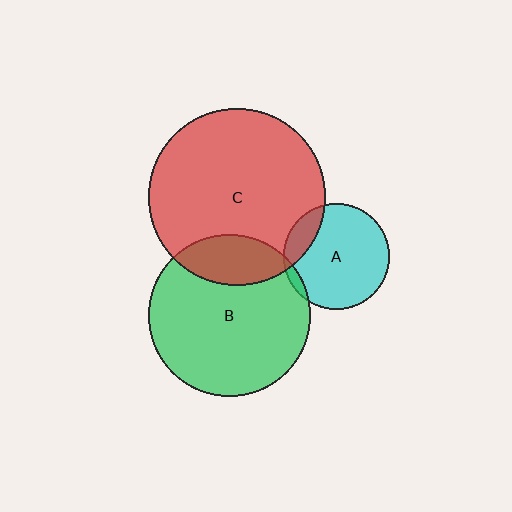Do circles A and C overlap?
Yes.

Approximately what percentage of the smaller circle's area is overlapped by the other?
Approximately 15%.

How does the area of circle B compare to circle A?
Approximately 2.3 times.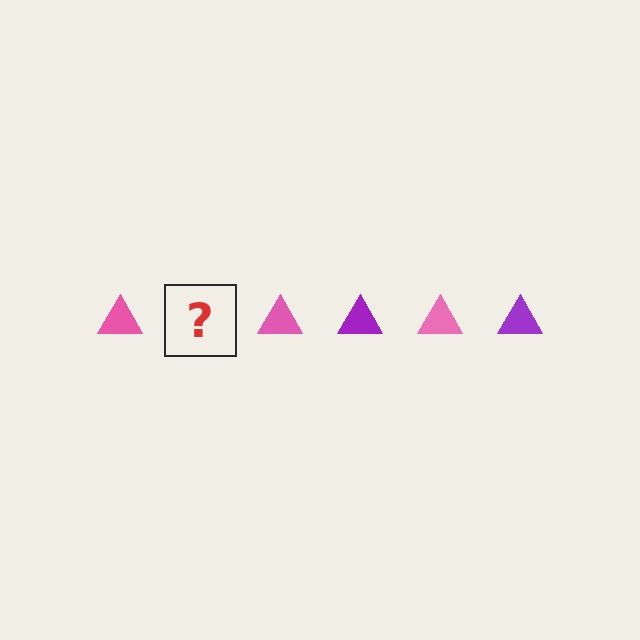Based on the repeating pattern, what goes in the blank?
The blank should be a purple triangle.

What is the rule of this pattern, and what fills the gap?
The rule is that the pattern cycles through pink, purple triangles. The gap should be filled with a purple triangle.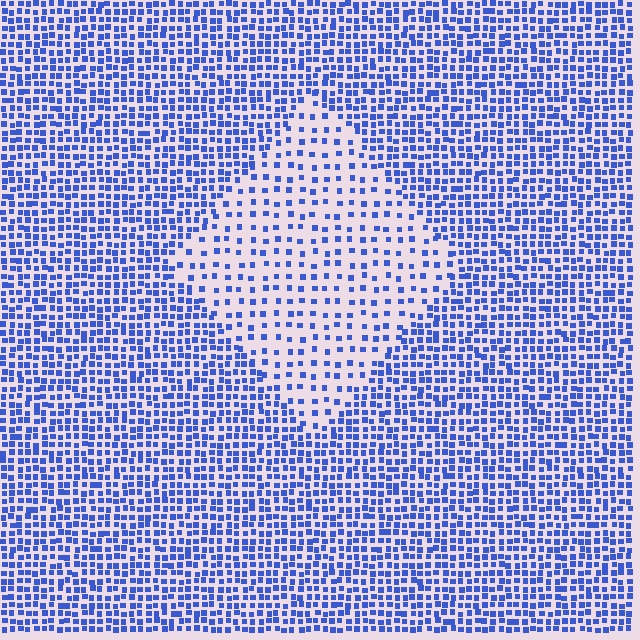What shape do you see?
I see a diamond.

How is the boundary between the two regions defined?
The boundary is defined by a change in element density (approximately 2.4x ratio). All elements are the same color, size, and shape.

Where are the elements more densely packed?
The elements are more densely packed outside the diamond boundary.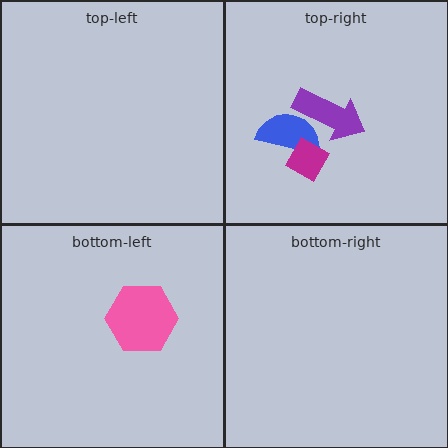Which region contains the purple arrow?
The top-right region.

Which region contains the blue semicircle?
The top-right region.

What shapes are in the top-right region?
The blue semicircle, the purple arrow, the magenta diamond.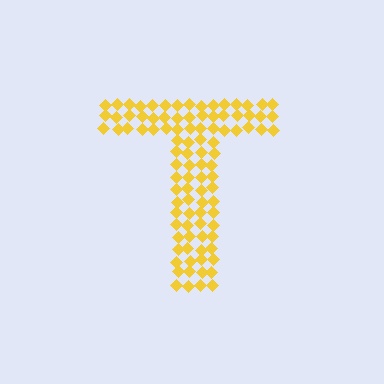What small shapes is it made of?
It is made of small diamonds.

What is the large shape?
The large shape is the letter T.